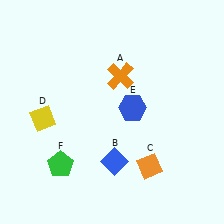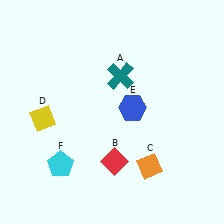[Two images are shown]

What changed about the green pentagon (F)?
In Image 1, F is green. In Image 2, it changed to cyan.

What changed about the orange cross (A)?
In Image 1, A is orange. In Image 2, it changed to teal.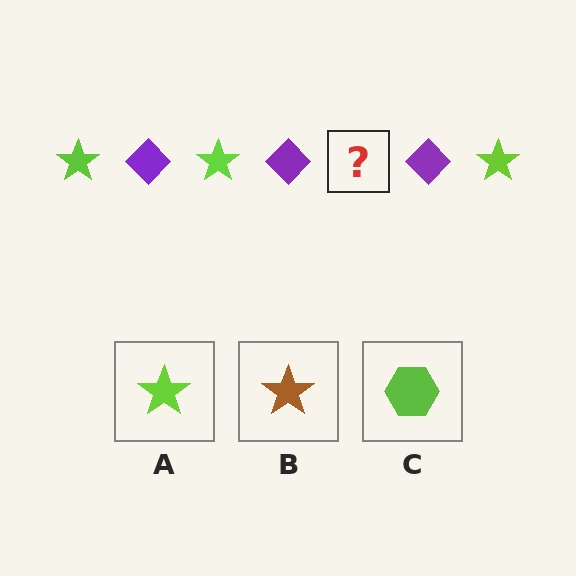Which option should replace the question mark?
Option A.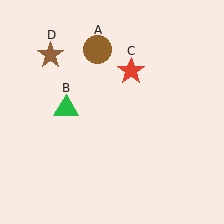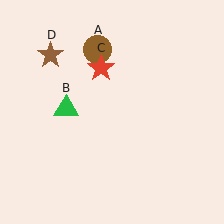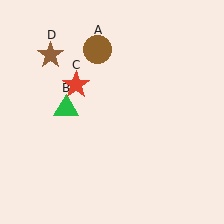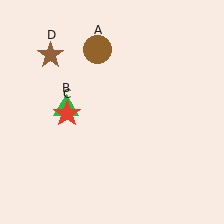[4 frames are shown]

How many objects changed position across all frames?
1 object changed position: red star (object C).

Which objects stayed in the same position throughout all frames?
Brown circle (object A) and green triangle (object B) and brown star (object D) remained stationary.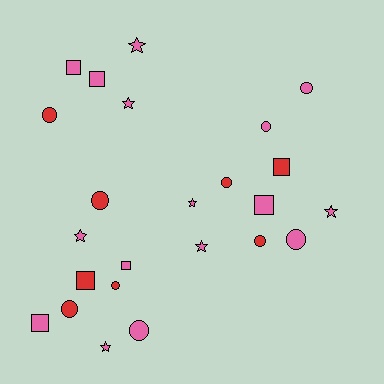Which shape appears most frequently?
Circle, with 10 objects.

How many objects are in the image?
There are 24 objects.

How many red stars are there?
There are no red stars.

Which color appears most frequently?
Pink, with 16 objects.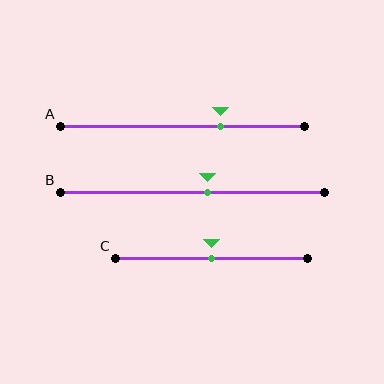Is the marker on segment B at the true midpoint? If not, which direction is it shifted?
No, the marker on segment B is shifted to the right by about 6% of the segment length.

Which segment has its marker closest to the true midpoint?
Segment C has its marker closest to the true midpoint.